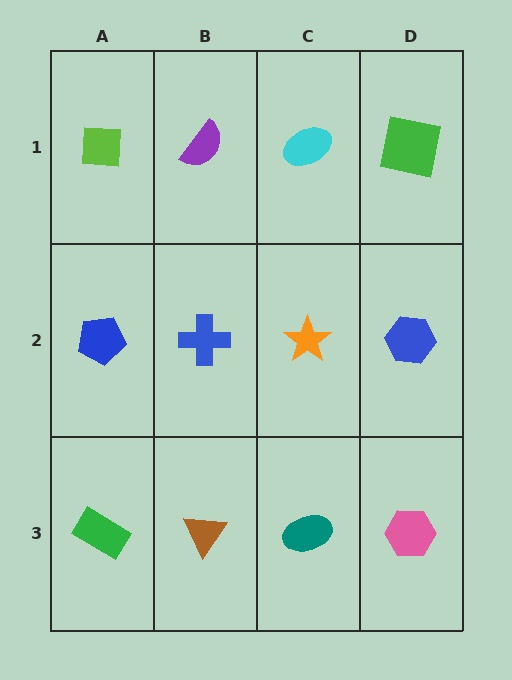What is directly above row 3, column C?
An orange star.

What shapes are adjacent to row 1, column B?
A blue cross (row 2, column B), a lime square (row 1, column A), a cyan ellipse (row 1, column C).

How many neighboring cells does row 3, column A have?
2.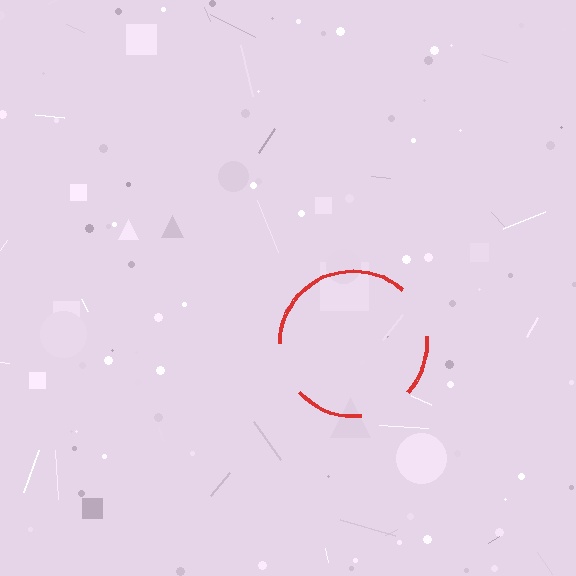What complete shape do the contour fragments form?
The contour fragments form a circle.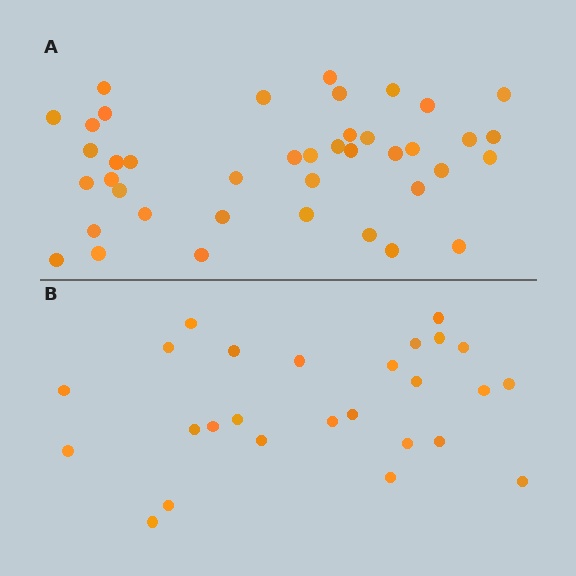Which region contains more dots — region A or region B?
Region A (the top region) has more dots.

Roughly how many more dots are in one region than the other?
Region A has approximately 15 more dots than region B.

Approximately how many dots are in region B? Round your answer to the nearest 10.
About 30 dots. (The exact count is 26, which rounds to 30.)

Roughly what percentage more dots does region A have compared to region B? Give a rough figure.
About 60% more.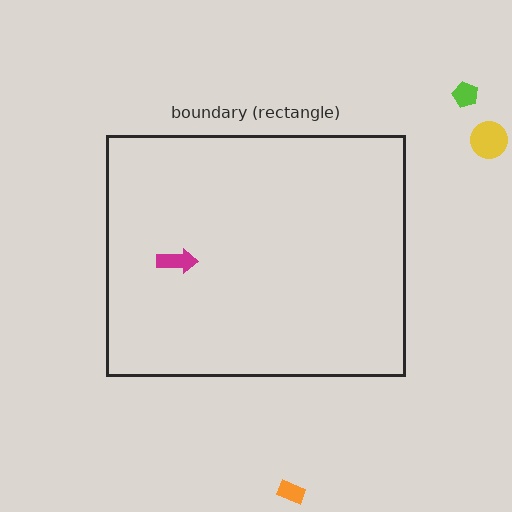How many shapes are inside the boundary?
1 inside, 3 outside.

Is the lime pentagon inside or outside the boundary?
Outside.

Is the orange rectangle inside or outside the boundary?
Outside.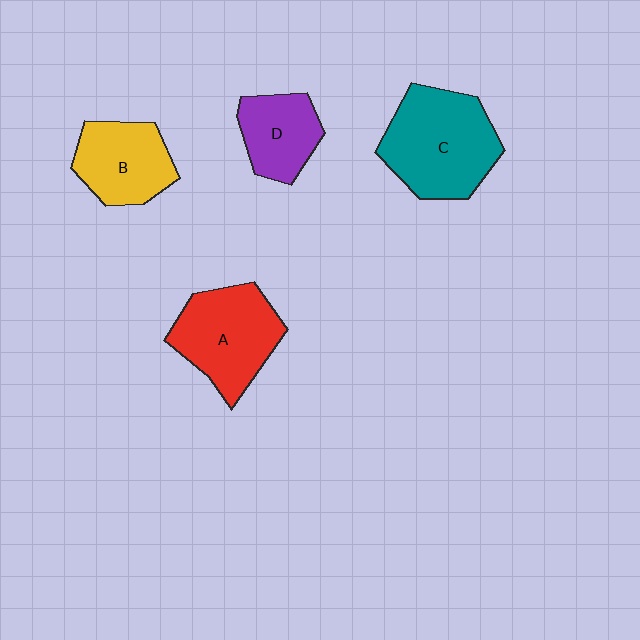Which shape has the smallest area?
Shape D (purple).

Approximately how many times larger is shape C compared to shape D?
Approximately 1.8 times.